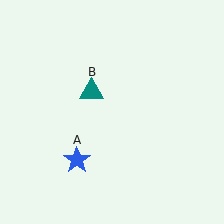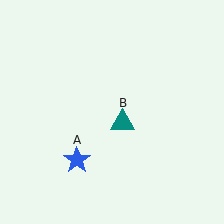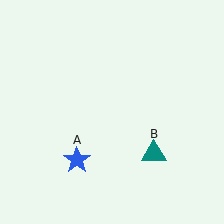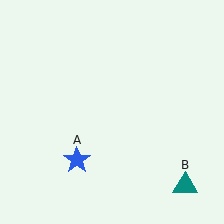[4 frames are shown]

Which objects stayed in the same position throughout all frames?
Blue star (object A) remained stationary.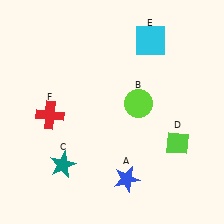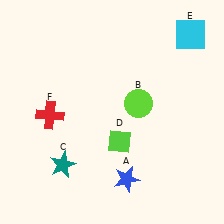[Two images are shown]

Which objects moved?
The objects that moved are: the lime diamond (D), the cyan square (E).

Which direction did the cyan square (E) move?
The cyan square (E) moved right.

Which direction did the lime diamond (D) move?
The lime diamond (D) moved left.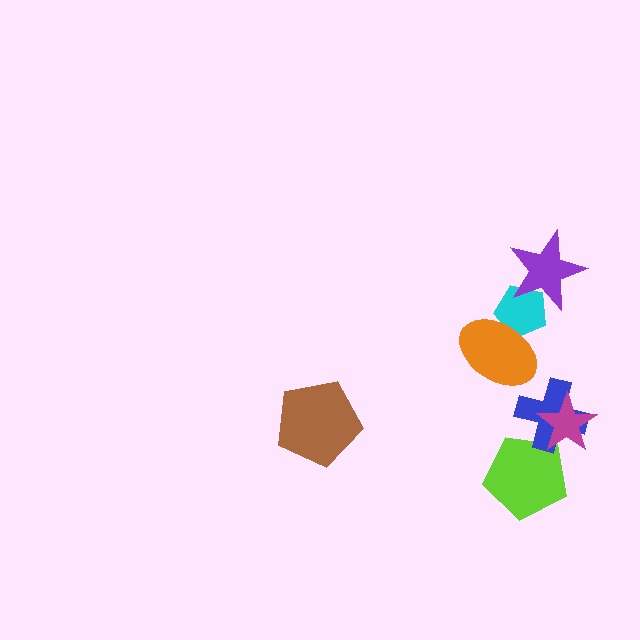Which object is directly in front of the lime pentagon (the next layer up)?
The blue cross is directly in front of the lime pentagon.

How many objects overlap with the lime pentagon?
2 objects overlap with the lime pentagon.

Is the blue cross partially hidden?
Yes, it is partially covered by another shape.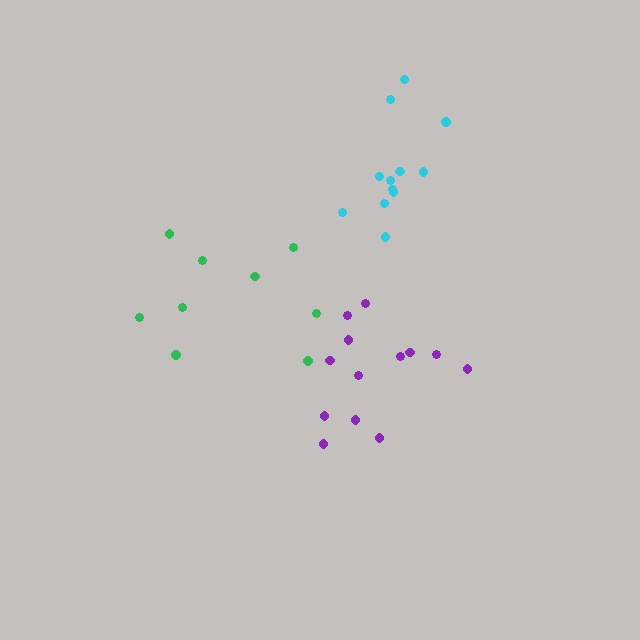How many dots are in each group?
Group 1: 9 dots, Group 2: 13 dots, Group 3: 12 dots (34 total).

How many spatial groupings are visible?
There are 3 spatial groupings.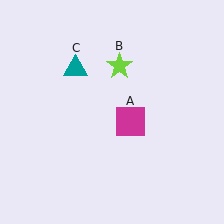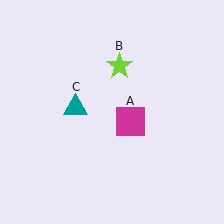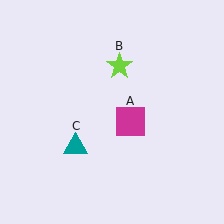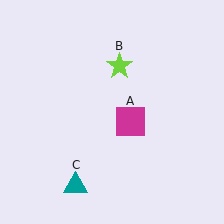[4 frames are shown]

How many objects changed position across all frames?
1 object changed position: teal triangle (object C).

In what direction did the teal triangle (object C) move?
The teal triangle (object C) moved down.